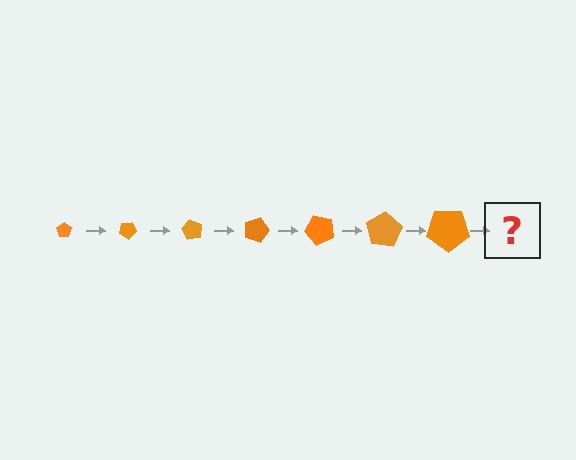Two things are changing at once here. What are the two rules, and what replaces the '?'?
The two rules are that the pentagon grows larger each step and it rotates 30 degrees each step. The '?' should be a pentagon, larger than the previous one and rotated 210 degrees from the start.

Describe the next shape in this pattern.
It should be a pentagon, larger than the previous one and rotated 210 degrees from the start.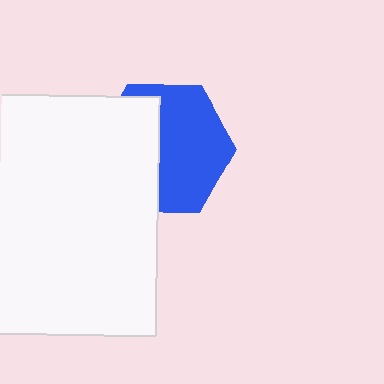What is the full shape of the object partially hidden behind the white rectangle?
The partially hidden object is a blue hexagon.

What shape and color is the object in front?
The object in front is a white rectangle.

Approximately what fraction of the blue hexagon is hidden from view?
Roughly 44% of the blue hexagon is hidden behind the white rectangle.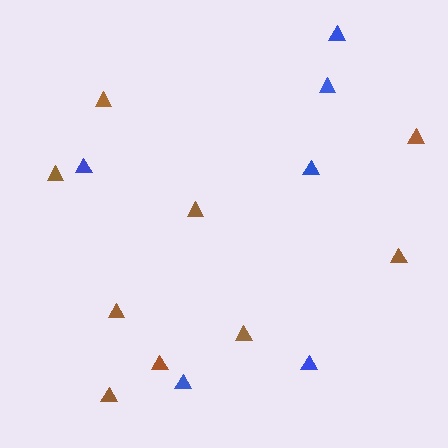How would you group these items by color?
There are 2 groups: one group of blue triangles (6) and one group of brown triangles (9).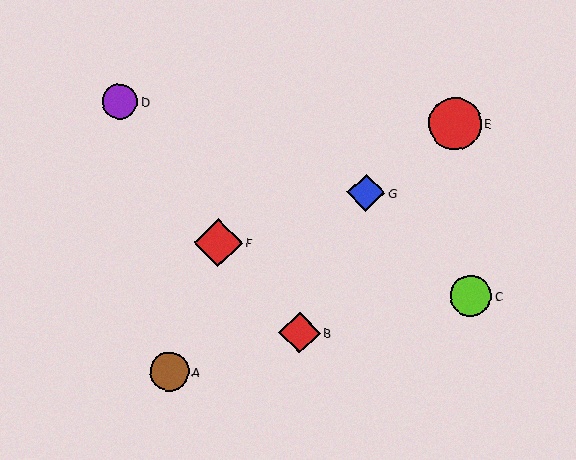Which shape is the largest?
The red circle (labeled E) is the largest.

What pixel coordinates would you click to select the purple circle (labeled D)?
Click at (120, 102) to select the purple circle D.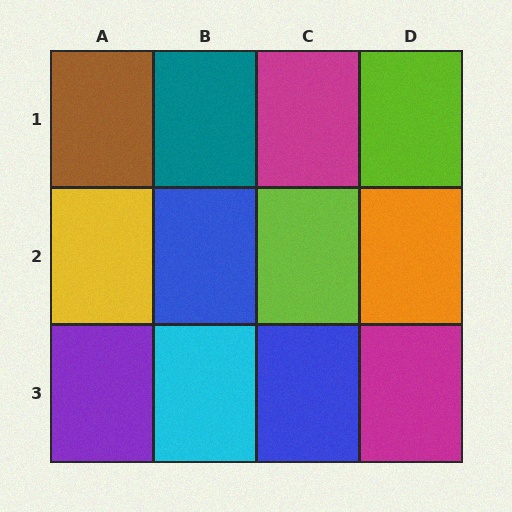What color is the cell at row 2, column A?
Yellow.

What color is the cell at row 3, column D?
Magenta.